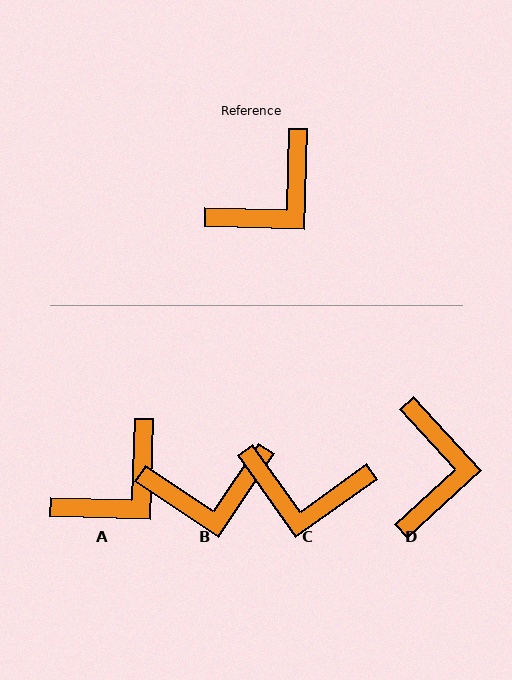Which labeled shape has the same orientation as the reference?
A.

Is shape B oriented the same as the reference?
No, it is off by about 32 degrees.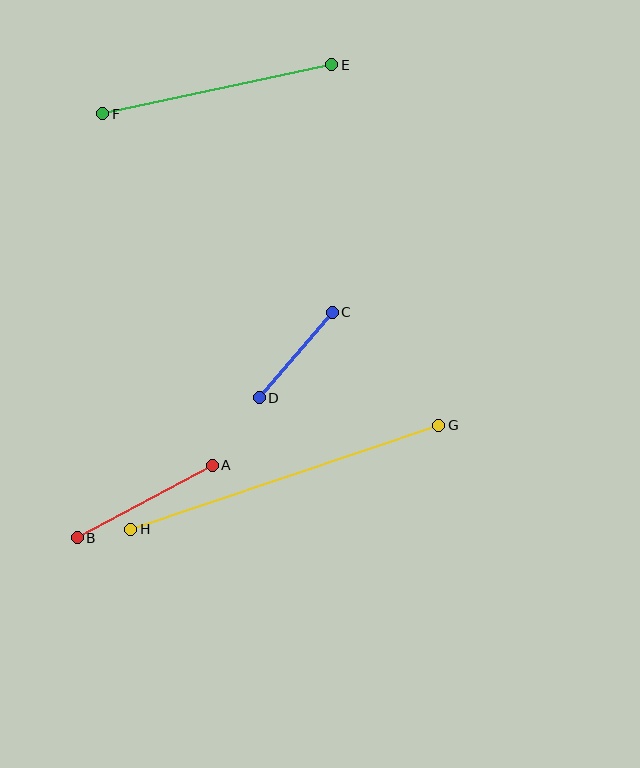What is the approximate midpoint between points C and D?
The midpoint is at approximately (296, 355) pixels.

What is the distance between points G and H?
The distance is approximately 325 pixels.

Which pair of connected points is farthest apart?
Points G and H are farthest apart.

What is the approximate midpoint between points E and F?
The midpoint is at approximately (217, 89) pixels.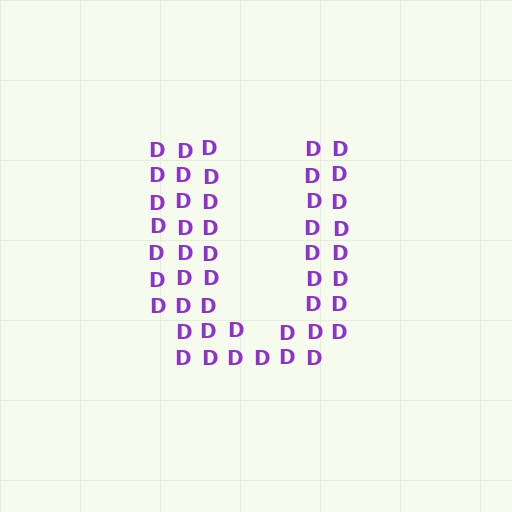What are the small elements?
The small elements are letter D's.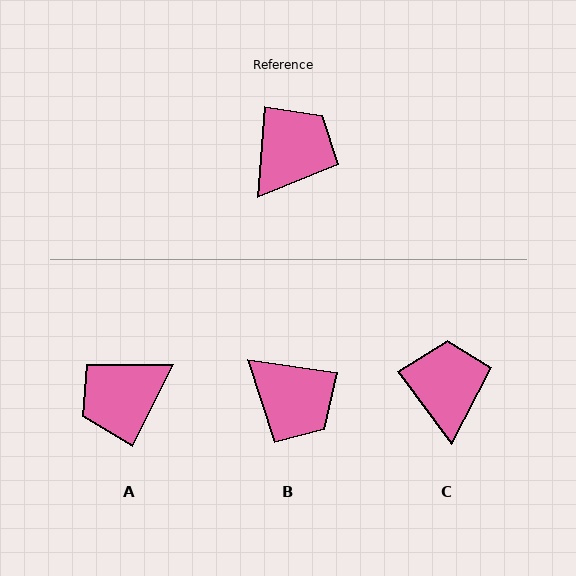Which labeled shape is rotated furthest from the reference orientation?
A, about 158 degrees away.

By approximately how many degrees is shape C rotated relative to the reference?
Approximately 41 degrees counter-clockwise.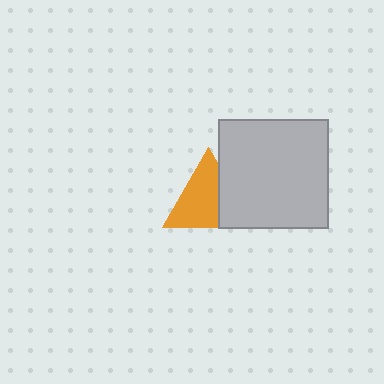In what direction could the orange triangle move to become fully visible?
The orange triangle could move left. That would shift it out from behind the light gray square entirely.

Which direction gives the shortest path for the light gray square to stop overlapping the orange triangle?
Moving right gives the shortest separation.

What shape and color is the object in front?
The object in front is a light gray square.